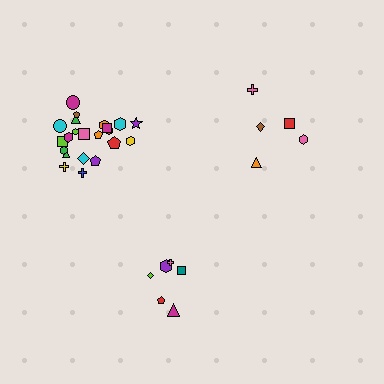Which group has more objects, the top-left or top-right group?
The top-left group.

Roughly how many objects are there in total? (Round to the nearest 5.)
Roughly 35 objects in total.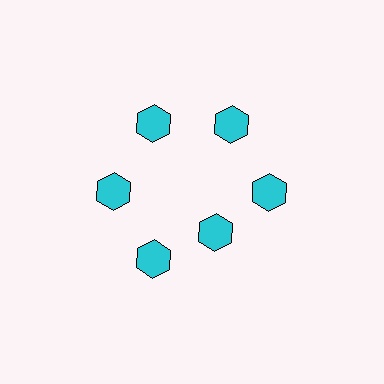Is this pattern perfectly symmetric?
No. The 6 cyan hexagons are arranged in a ring, but one element near the 5 o'clock position is pulled inward toward the center, breaking the 6-fold rotational symmetry.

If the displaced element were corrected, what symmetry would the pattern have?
It would have 6-fold rotational symmetry — the pattern would map onto itself every 60 degrees.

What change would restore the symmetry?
The symmetry would be restored by moving it outward, back onto the ring so that all 6 hexagons sit at equal angles and equal distance from the center.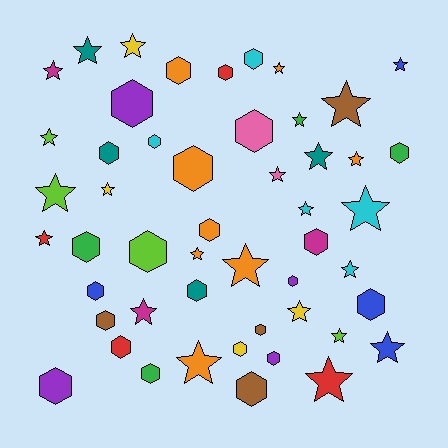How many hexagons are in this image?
There are 25 hexagons.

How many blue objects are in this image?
There are 4 blue objects.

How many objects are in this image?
There are 50 objects.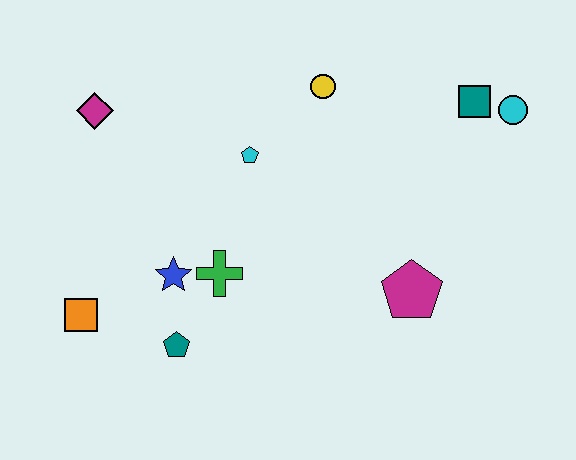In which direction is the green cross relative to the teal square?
The green cross is to the left of the teal square.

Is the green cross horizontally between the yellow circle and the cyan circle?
No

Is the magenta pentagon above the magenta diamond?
No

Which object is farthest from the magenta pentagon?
The magenta diamond is farthest from the magenta pentagon.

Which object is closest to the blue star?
The green cross is closest to the blue star.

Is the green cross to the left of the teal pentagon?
No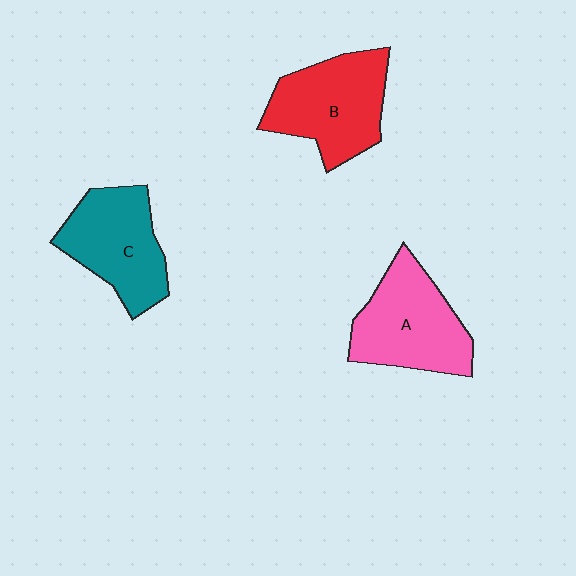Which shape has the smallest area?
Shape C (teal).